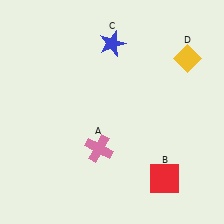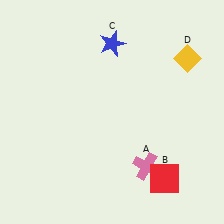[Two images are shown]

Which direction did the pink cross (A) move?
The pink cross (A) moved right.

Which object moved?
The pink cross (A) moved right.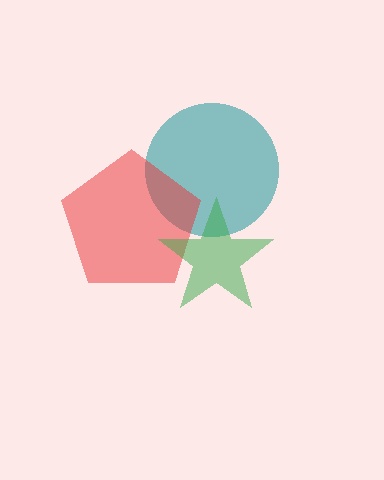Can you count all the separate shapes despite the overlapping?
Yes, there are 3 separate shapes.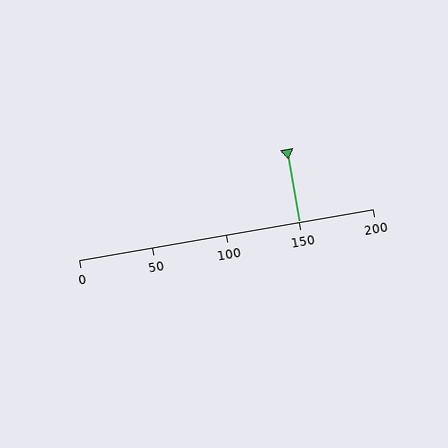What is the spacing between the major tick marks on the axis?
The major ticks are spaced 50 apart.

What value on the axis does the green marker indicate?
The marker indicates approximately 150.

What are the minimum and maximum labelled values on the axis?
The axis runs from 0 to 200.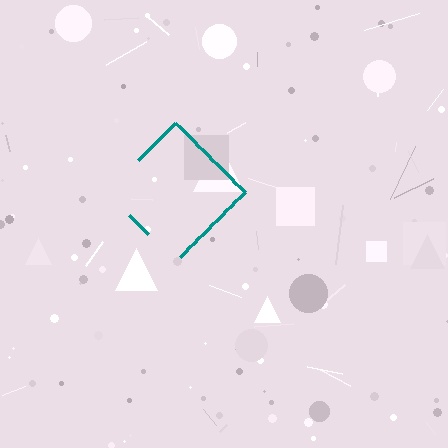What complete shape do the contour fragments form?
The contour fragments form a diamond.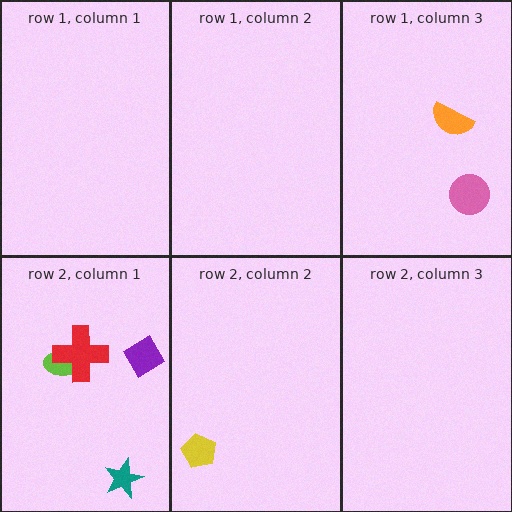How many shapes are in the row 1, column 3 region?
2.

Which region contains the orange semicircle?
The row 1, column 3 region.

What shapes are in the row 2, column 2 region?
The yellow pentagon.